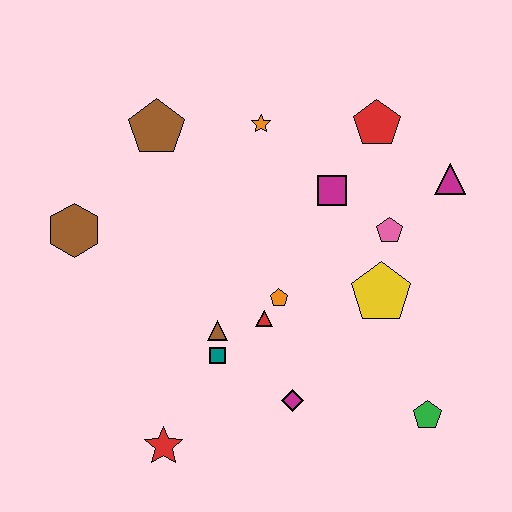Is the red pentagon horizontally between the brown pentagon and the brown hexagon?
No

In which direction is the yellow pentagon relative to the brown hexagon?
The yellow pentagon is to the right of the brown hexagon.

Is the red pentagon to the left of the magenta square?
No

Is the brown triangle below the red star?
No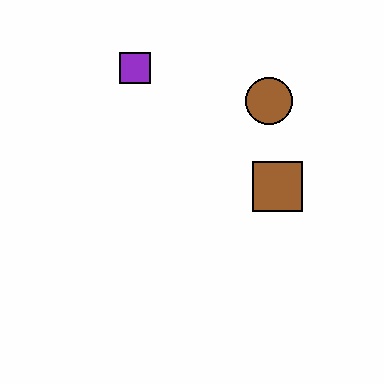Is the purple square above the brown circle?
Yes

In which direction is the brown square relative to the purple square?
The brown square is to the right of the purple square.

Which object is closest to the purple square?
The brown circle is closest to the purple square.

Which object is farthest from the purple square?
The brown square is farthest from the purple square.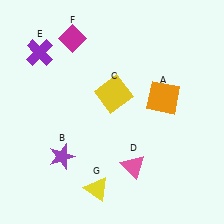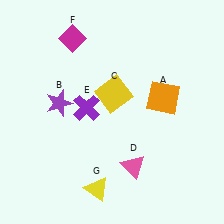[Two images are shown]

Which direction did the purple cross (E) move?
The purple cross (E) moved down.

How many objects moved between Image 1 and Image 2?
2 objects moved between the two images.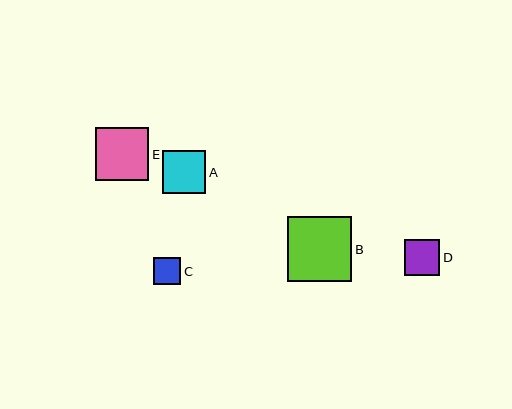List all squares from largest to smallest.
From largest to smallest: B, E, A, D, C.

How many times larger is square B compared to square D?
Square B is approximately 1.8 times the size of square D.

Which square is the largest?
Square B is the largest with a size of approximately 64 pixels.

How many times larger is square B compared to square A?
Square B is approximately 1.5 times the size of square A.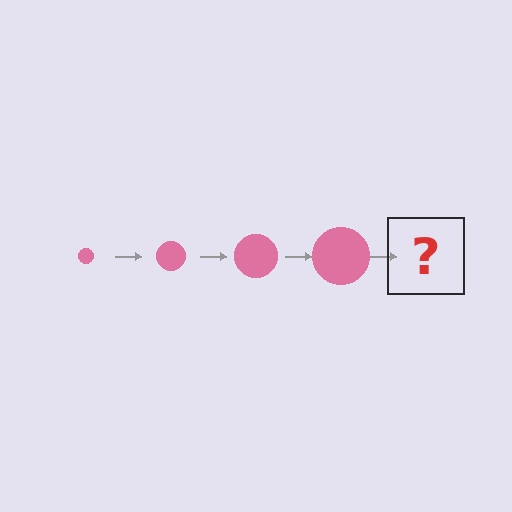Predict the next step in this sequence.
The next step is a pink circle, larger than the previous one.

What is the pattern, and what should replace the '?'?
The pattern is that the circle gets progressively larger each step. The '?' should be a pink circle, larger than the previous one.